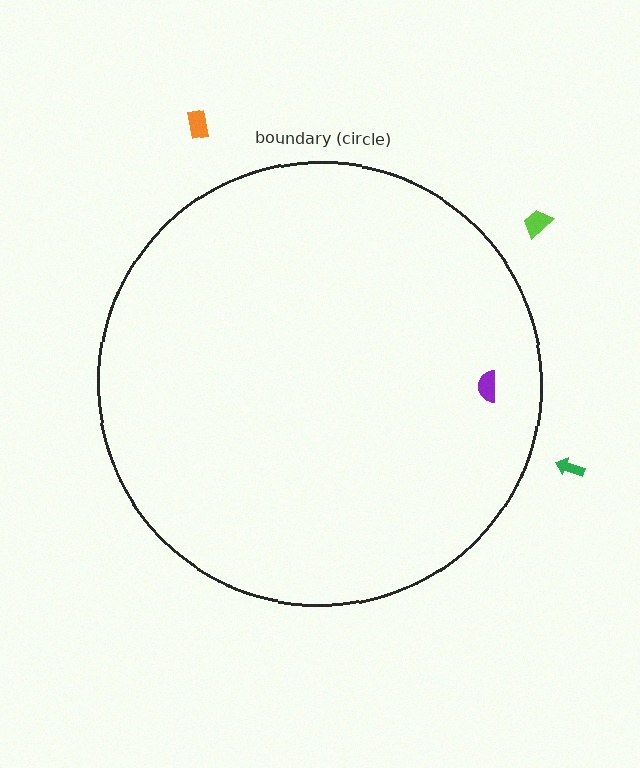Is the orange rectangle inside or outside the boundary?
Outside.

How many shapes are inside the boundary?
1 inside, 3 outside.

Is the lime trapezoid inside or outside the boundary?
Outside.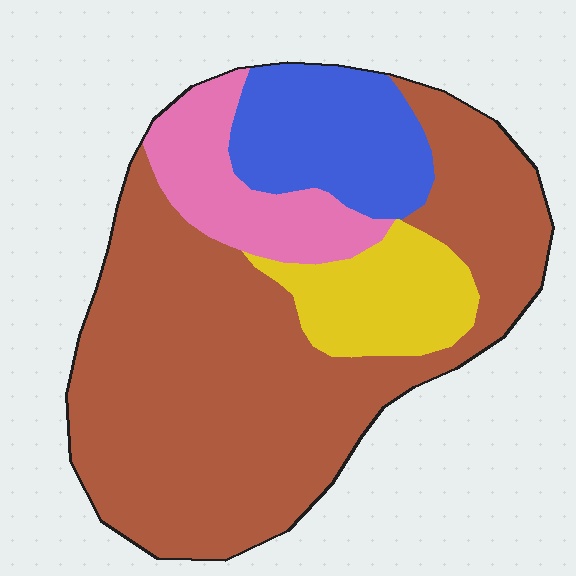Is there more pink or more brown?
Brown.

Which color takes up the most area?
Brown, at roughly 60%.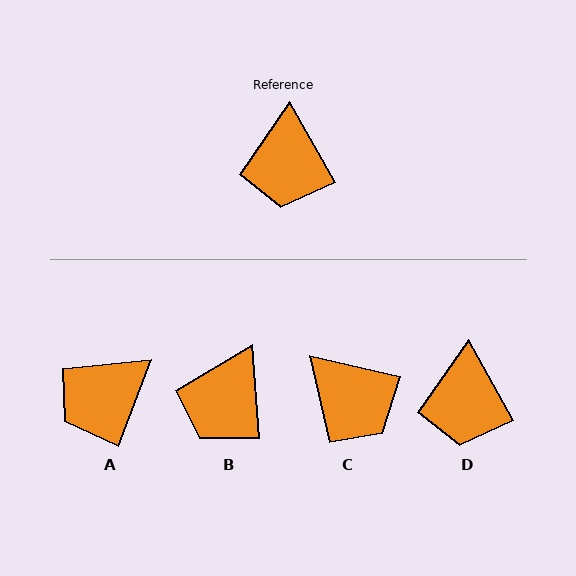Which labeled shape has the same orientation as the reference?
D.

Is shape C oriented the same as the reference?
No, it is off by about 48 degrees.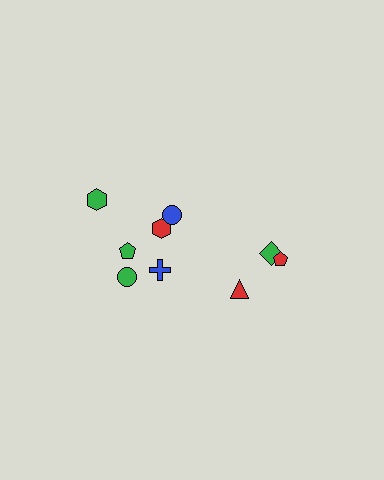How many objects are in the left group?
There are 6 objects.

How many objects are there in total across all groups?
There are 9 objects.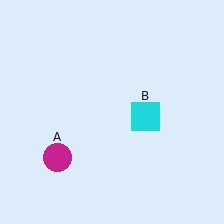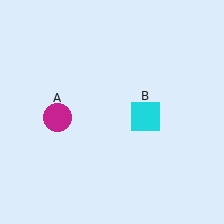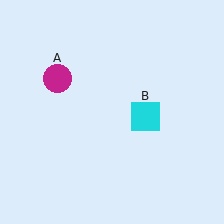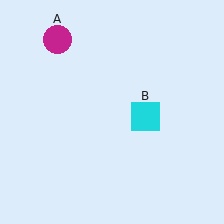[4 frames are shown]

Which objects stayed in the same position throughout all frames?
Cyan square (object B) remained stationary.